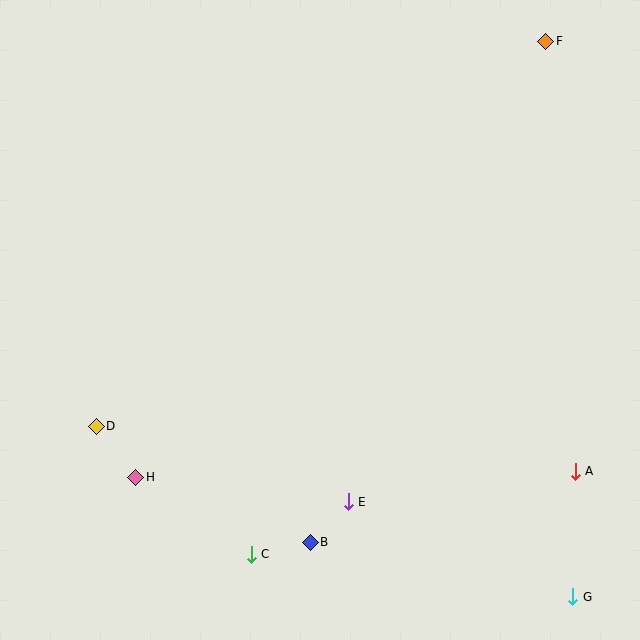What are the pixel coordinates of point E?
Point E is at (348, 502).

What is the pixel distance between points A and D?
The distance between A and D is 481 pixels.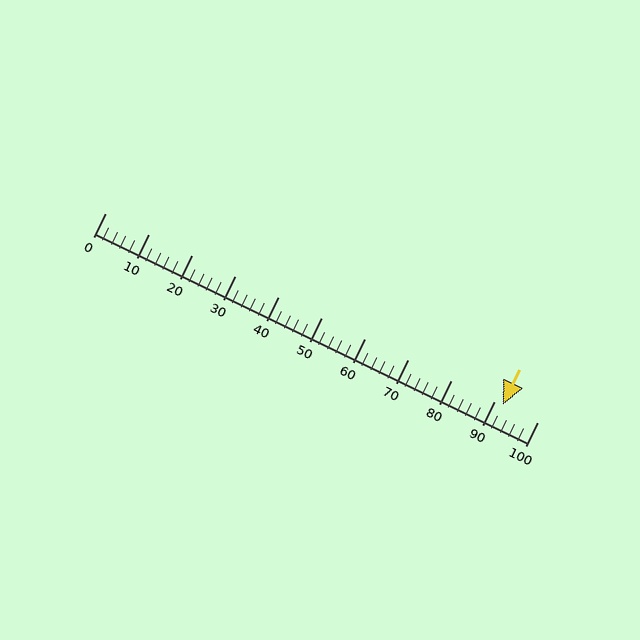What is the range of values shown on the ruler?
The ruler shows values from 0 to 100.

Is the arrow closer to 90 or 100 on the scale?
The arrow is closer to 90.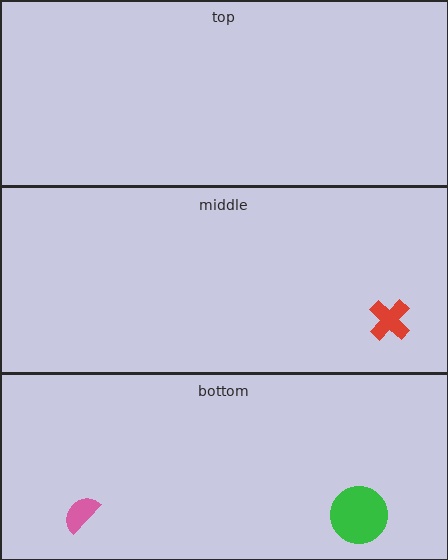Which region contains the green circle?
The bottom region.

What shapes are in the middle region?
The red cross.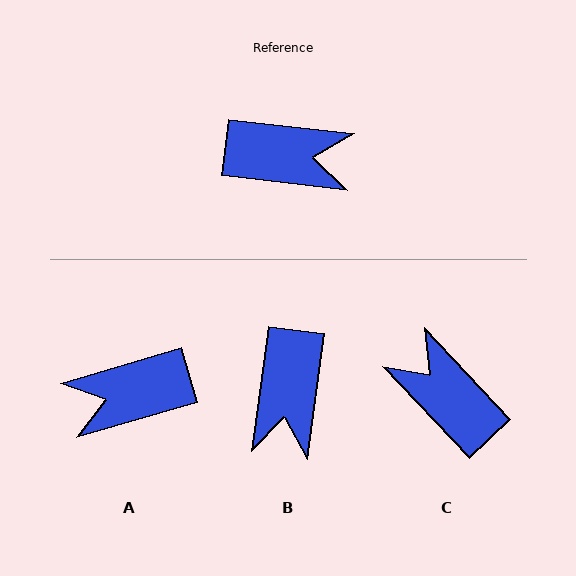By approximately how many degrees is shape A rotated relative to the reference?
Approximately 157 degrees clockwise.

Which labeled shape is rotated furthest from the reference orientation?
A, about 157 degrees away.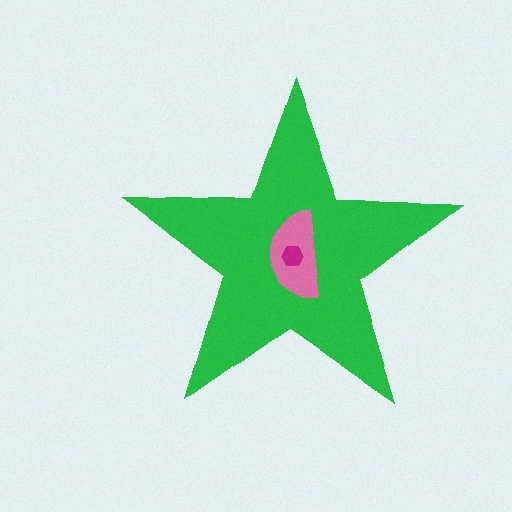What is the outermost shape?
The green star.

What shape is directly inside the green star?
The pink semicircle.